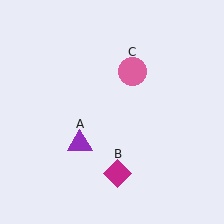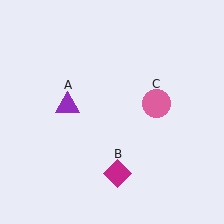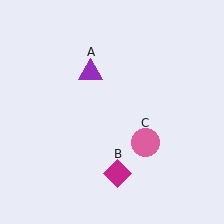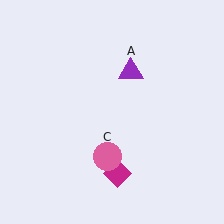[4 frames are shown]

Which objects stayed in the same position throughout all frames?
Magenta diamond (object B) remained stationary.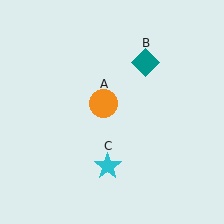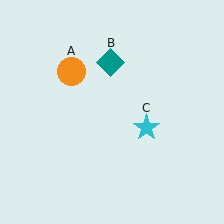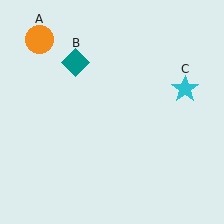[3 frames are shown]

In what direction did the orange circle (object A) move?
The orange circle (object A) moved up and to the left.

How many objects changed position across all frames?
3 objects changed position: orange circle (object A), teal diamond (object B), cyan star (object C).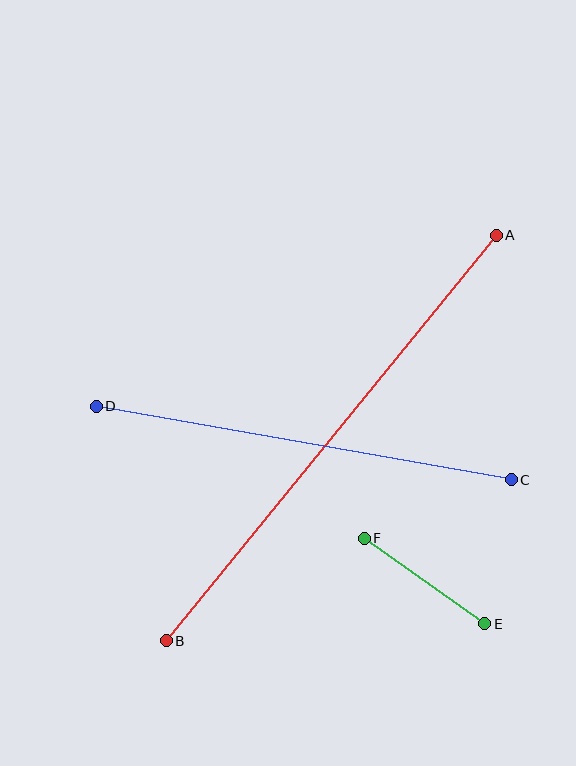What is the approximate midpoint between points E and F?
The midpoint is at approximately (425, 581) pixels.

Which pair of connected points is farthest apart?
Points A and B are farthest apart.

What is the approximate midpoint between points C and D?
The midpoint is at approximately (304, 443) pixels.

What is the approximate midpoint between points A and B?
The midpoint is at approximately (331, 438) pixels.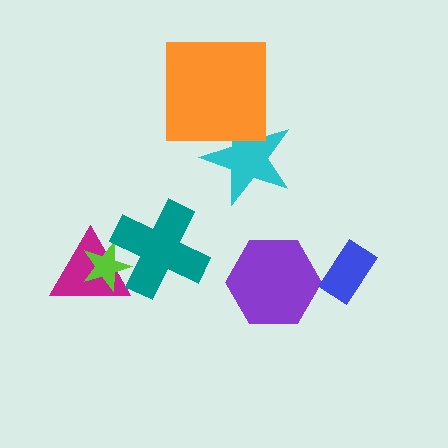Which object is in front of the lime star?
The teal cross is in front of the lime star.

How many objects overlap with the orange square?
1 object overlaps with the orange square.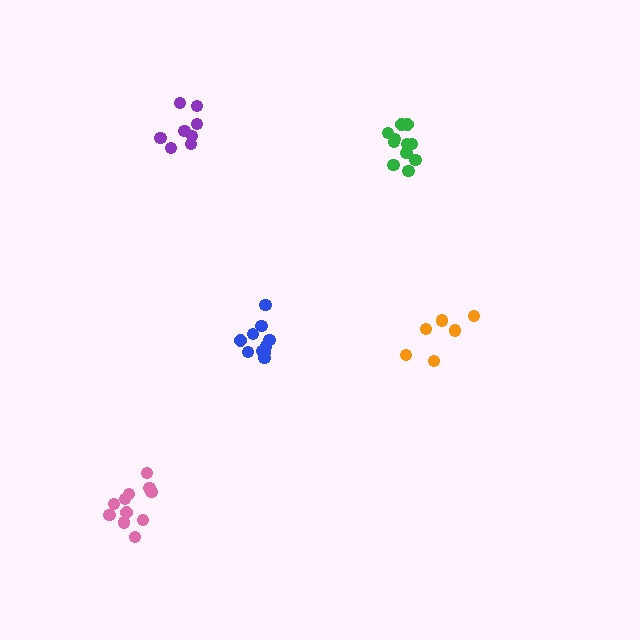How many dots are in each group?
Group 1: 11 dots, Group 2: 10 dots, Group 3: 6 dots, Group 4: 8 dots, Group 5: 11 dots (46 total).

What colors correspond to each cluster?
The clusters are colored: pink, blue, orange, purple, green.